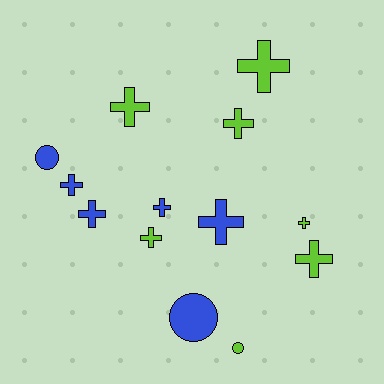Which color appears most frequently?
Lime, with 7 objects.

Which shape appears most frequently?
Cross, with 10 objects.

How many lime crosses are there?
There are 6 lime crosses.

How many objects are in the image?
There are 13 objects.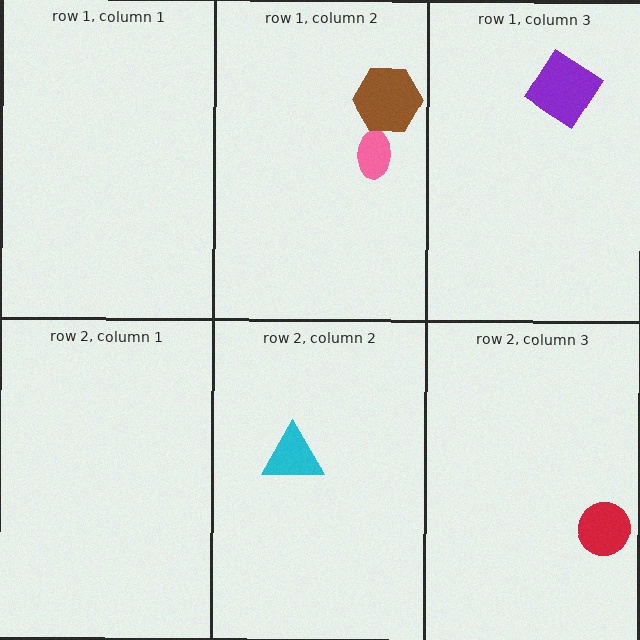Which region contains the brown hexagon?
The row 1, column 2 region.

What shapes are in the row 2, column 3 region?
The red circle.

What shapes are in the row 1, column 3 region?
The purple diamond.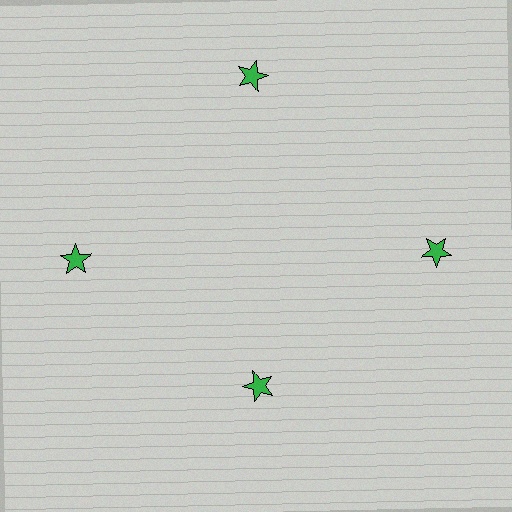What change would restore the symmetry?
The symmetry would be restored by moving it outward, back onto the ring so that all 4 stars sit at equal angles and equal distance from the center.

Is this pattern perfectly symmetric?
No. The 4 green stars are arranged in a ring, but one element near the 6 o'clock position is pulled inward toward the center, breaking the 4-fold rotational symmetry.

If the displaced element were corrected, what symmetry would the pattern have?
It would have 4-fold rotational symmetry — the pattern would map onto itself every 90 degrees.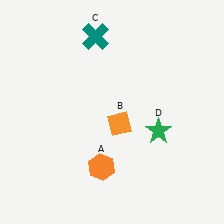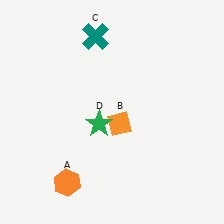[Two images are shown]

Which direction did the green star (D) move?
The green star (D) moved left.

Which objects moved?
The objects that moved are: the orange hexagon (A), the green star (D).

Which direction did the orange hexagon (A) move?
The orange hexagon (A) moved left.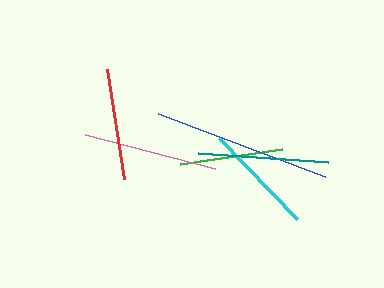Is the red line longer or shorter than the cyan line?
The cyan line is longer than the red line.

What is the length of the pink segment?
The pink segment is approximately 134 pixels long.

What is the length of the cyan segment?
The cyan segment is approximately 113 pixels long.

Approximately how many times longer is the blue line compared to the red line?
The blue line is approximately 1.6 times the length of the red line.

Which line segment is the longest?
The blue line is the longest at approximately 178 pixels.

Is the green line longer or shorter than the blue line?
The blue line is longer than the green line.